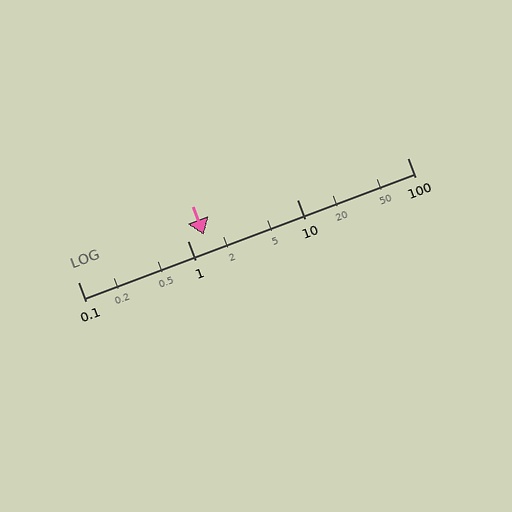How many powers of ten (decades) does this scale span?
The scale spans 3 decades, from 0.1 to 100.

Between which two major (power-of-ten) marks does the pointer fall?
The pointer is between 1 and 10.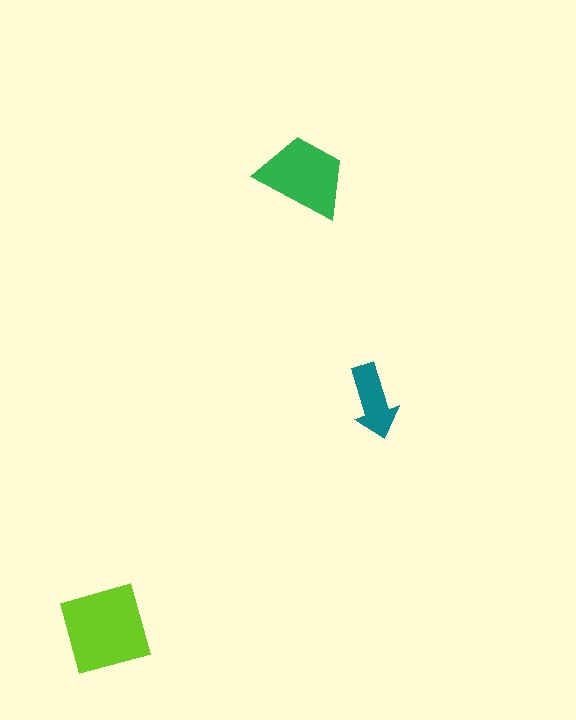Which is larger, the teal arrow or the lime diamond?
The lime diamond.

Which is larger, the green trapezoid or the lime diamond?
The lime diamond.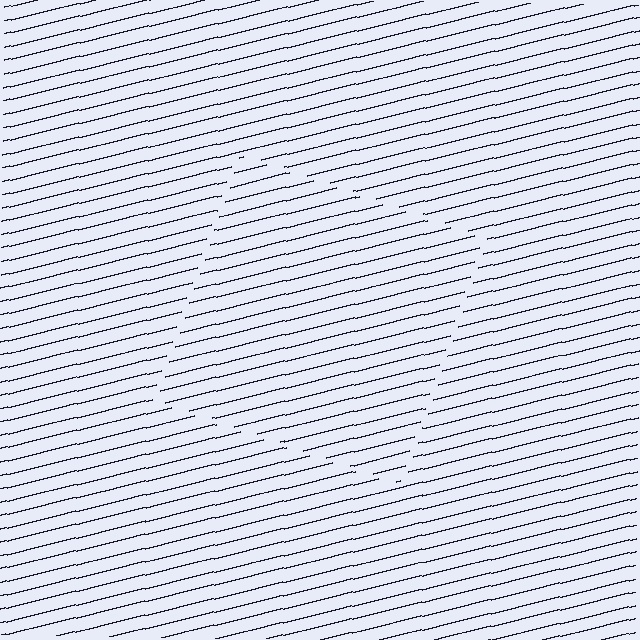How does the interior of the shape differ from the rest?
The interior of the shape contains the same grating, shifted by half a period — the contour is defined by the phase discontinuity where line-ends from the inner and outer gratings abut.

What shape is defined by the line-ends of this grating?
An illusory square. The interior of the shape contains the same grating, shifted by half a period — the contour is defined by the phase discontinuity where line-ends from the inner and outer gratings abut.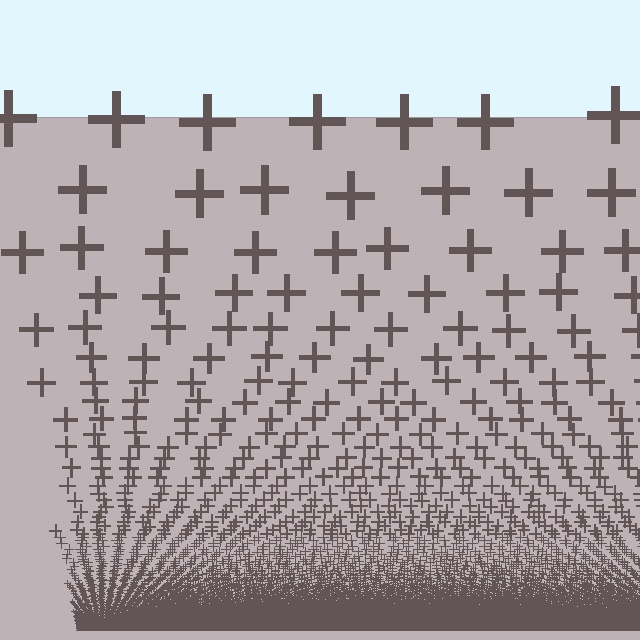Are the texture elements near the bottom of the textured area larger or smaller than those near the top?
Smaller. The gradient is inverted — elements near the bottom are smaller and denser.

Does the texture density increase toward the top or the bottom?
Density increases toward the bottom.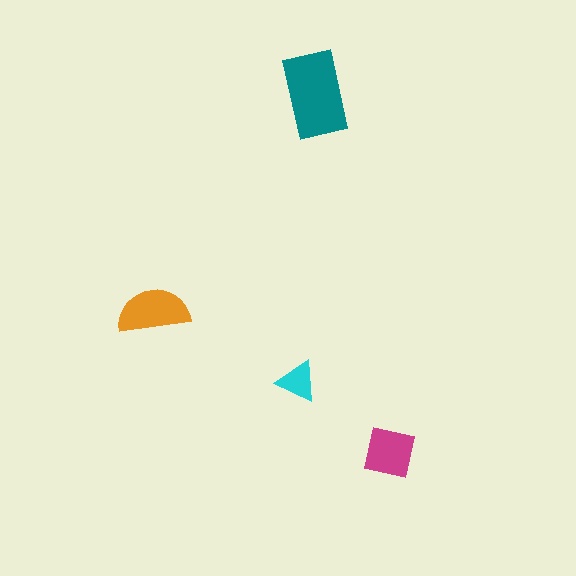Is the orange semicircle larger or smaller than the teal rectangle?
Smaller.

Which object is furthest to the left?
The orange semicircle is leftmost.